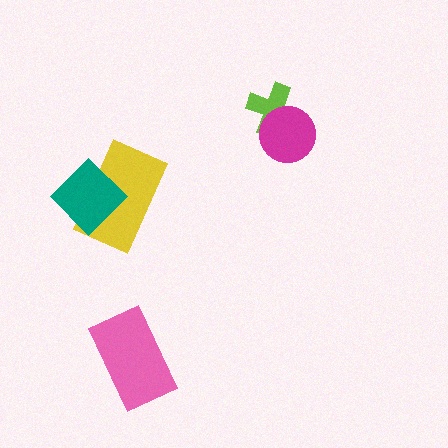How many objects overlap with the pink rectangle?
0 objects overlap with the pink rectangle.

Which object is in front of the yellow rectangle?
The teal diamond is in front of the yellow rectangle.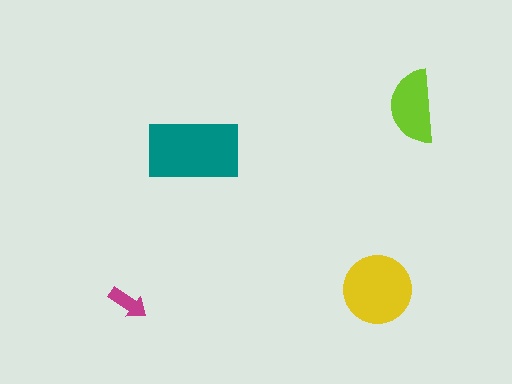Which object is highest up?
The lime semicircle is topmost.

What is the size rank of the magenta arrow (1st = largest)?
4th.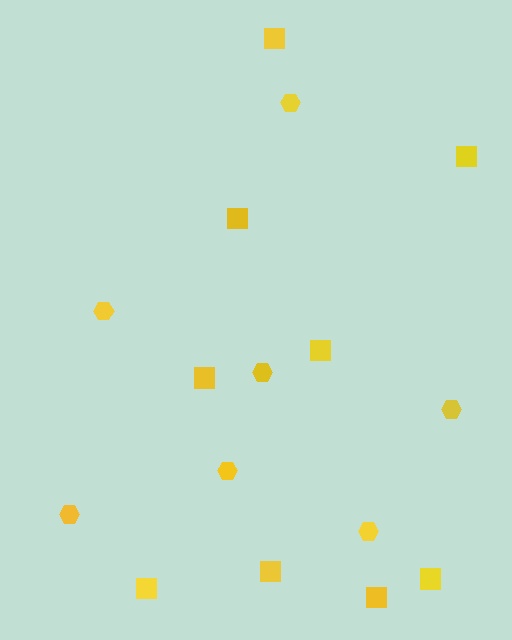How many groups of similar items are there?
There are 2 groups: one group of hexagons (7) and one group of squares (9).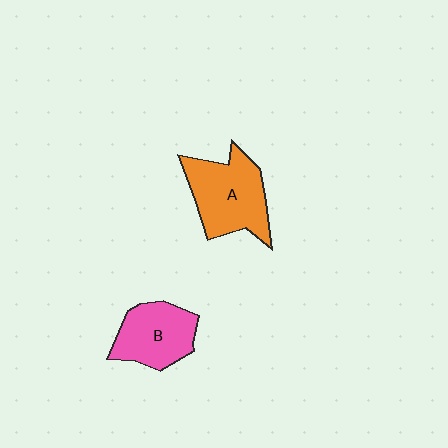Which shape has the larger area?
Shape A (orange).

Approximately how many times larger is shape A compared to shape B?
Approximately 1.3 times.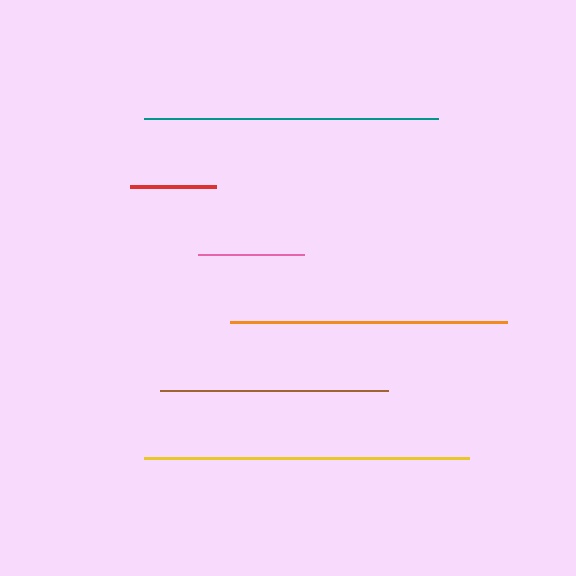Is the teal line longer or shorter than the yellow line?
The yellow line is longer than the teal line.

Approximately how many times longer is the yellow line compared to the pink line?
The yellow line is approximately 3.1 times the length of the pink line.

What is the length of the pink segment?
The pink segment is approximately 106 pixels long.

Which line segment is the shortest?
The red line is the shortest at approximately 85 pixels.